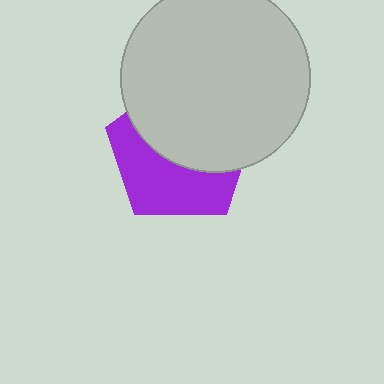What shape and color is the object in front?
The object in front is a light gray circle.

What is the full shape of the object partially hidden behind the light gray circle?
The partially hidden object is a purple pentagon.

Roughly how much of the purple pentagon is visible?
About half of it is visible (roughly 46%).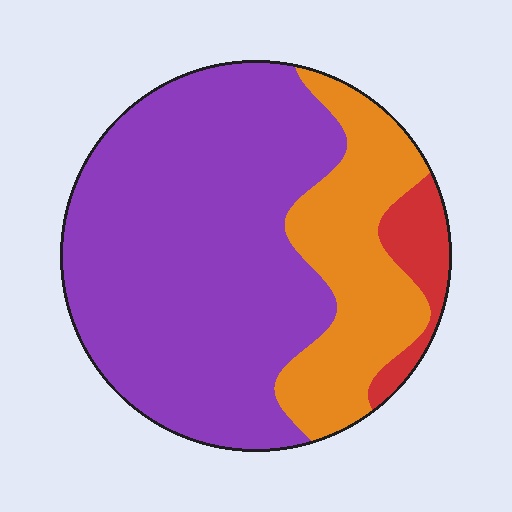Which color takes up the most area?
Purple, at roughly 65%.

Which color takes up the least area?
Red, at roughly 5%.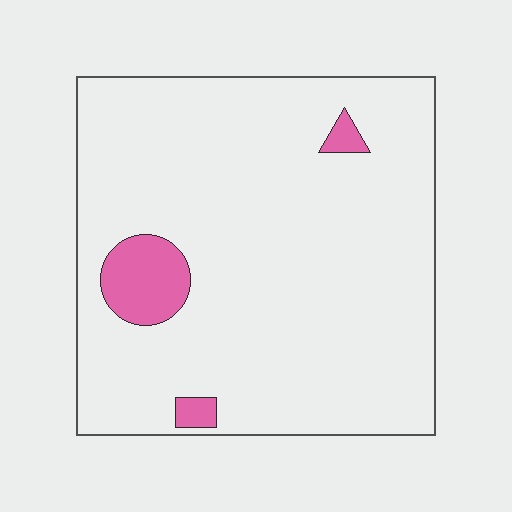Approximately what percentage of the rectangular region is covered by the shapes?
Approximately 5%.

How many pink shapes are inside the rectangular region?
3.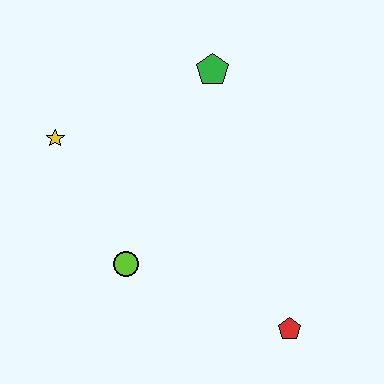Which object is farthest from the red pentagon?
The yellow star is farthest from the red pentagon.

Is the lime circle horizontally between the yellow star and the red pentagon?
Yes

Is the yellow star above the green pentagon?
No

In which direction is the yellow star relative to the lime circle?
The yellow star is above the lime circle.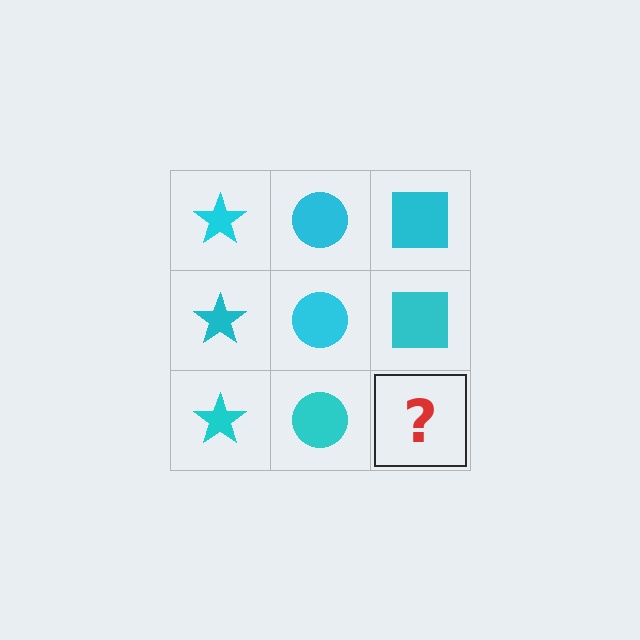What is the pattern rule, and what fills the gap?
The rule is that each column has a consistent shape. The gap should be filled with a cyan square.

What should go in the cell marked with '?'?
The missing cell should contain a cyan square.